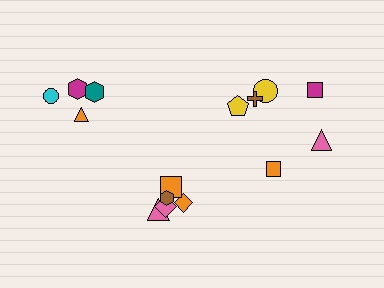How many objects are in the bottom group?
There are 5 objects.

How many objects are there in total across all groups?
There are 15 objects.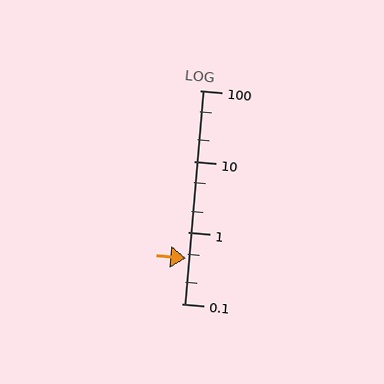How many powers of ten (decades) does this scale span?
The scale spans 3 decades, from 0.1 to 100.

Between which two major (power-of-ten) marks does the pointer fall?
The pointer is between 0.1 and 1.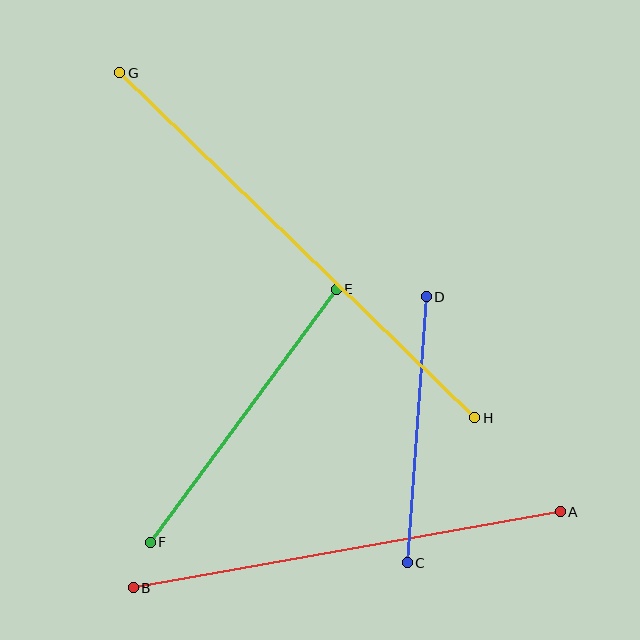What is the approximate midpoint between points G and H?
The midpoint is at approximately (297, 245) pixels.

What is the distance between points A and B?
The distance is approximately 434 pixels.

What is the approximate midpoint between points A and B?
The midpoint is at approximately (347, 550) pixels.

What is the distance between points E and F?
The distance is approximately 314 pixels.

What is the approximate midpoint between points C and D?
The midpoint is at approximately (417, 430) pixels.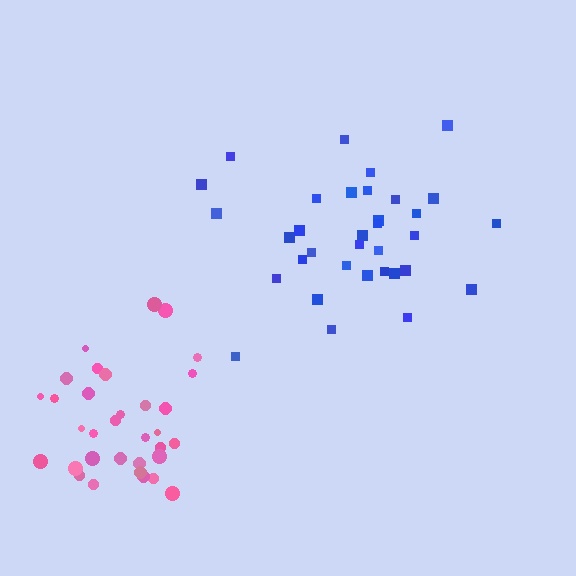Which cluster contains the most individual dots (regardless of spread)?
Blue (34).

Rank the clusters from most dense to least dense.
pink, blue.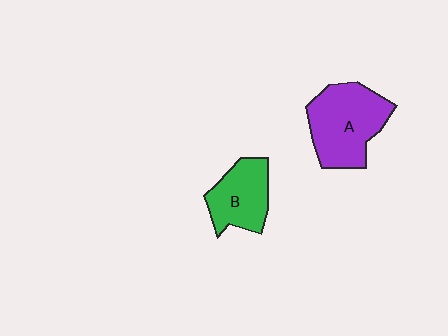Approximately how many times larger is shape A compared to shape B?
Approximately 1.4 times.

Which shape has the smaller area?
Shape B (green).